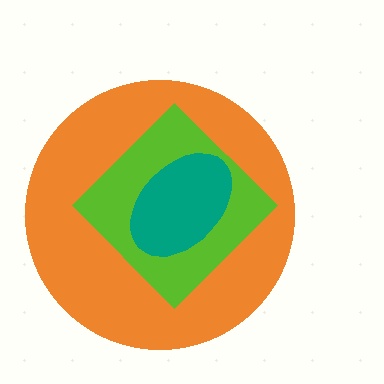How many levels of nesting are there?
3.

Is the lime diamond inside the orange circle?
Yes.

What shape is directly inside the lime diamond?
The teal ellipse.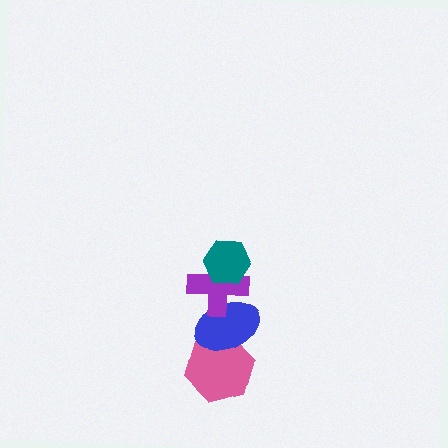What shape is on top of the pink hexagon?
The blue ellipse is on top of the pink hexagon.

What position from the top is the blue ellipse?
The blue ellipse is 3rd from the top.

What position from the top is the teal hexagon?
The teal hexagon is 1st from the top.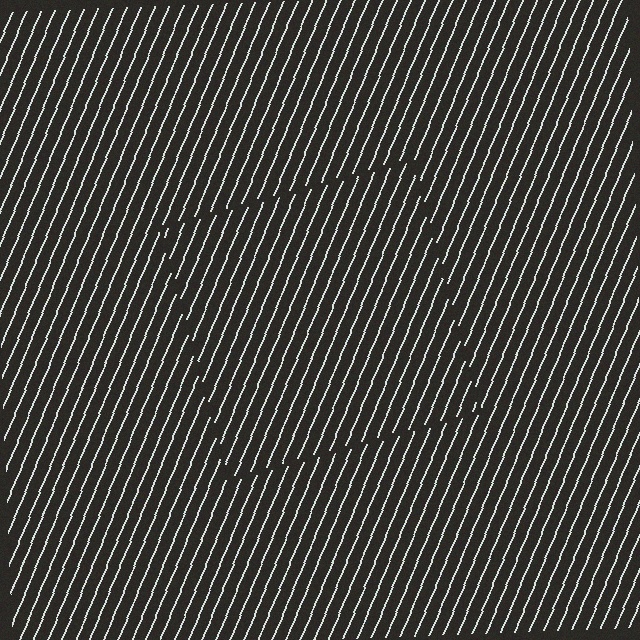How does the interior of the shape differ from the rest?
The interior of the shape contains the same grating, shifted by half a period — the contour is defined by the phase discontinuity where line-ends from the inner and outer gratings abut.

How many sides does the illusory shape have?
4 sides — the line-ends trace a square.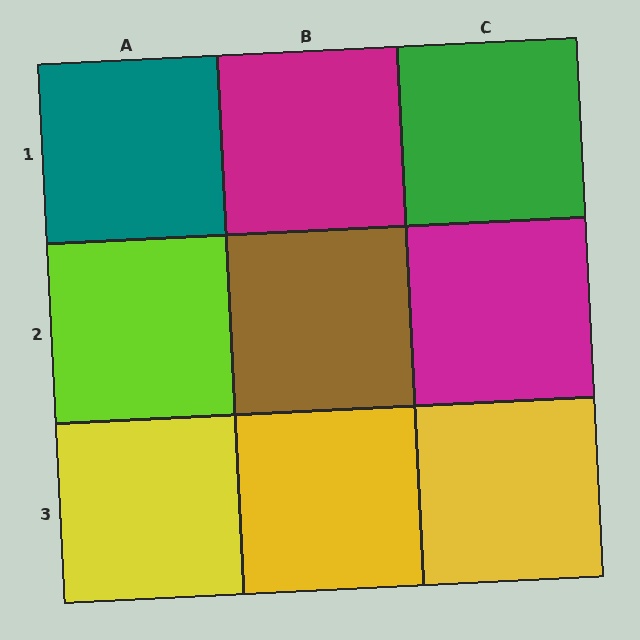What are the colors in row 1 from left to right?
Teal, magenta, green.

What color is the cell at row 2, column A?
Lime.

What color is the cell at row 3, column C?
Yellow.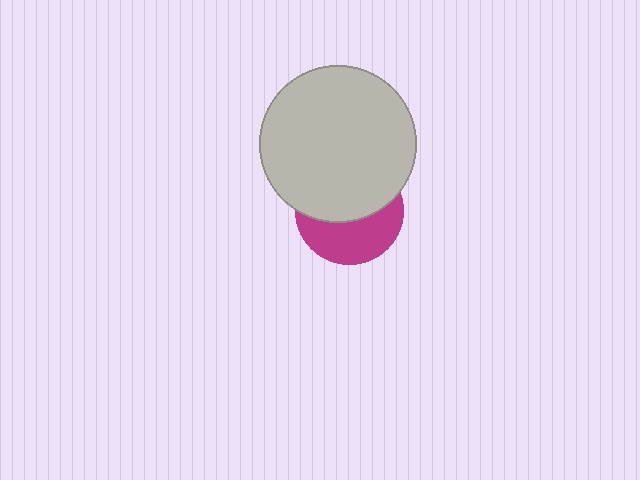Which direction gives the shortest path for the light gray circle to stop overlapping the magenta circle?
Moving up gives the shortest separation.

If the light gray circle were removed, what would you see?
You would see the complete magenta circle.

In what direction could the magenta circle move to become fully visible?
The magenta circle could move down. That would shift it out from behind the light gray circle entirely.